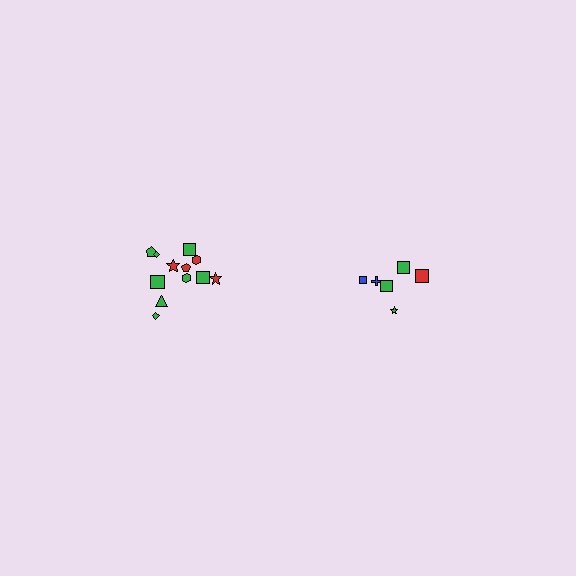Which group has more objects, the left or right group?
The left group.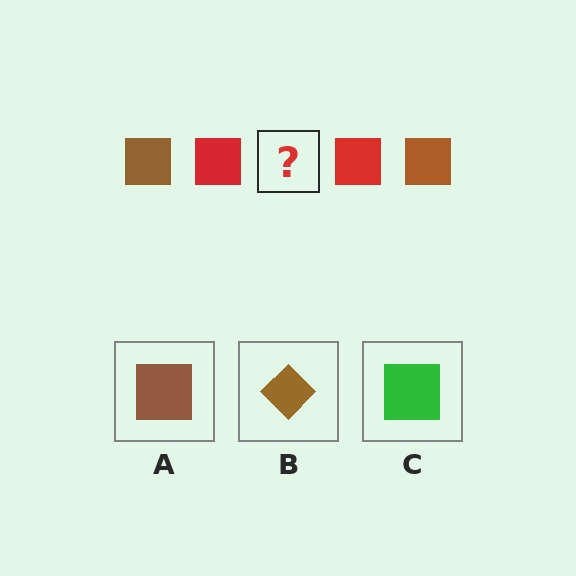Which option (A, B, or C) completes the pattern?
A.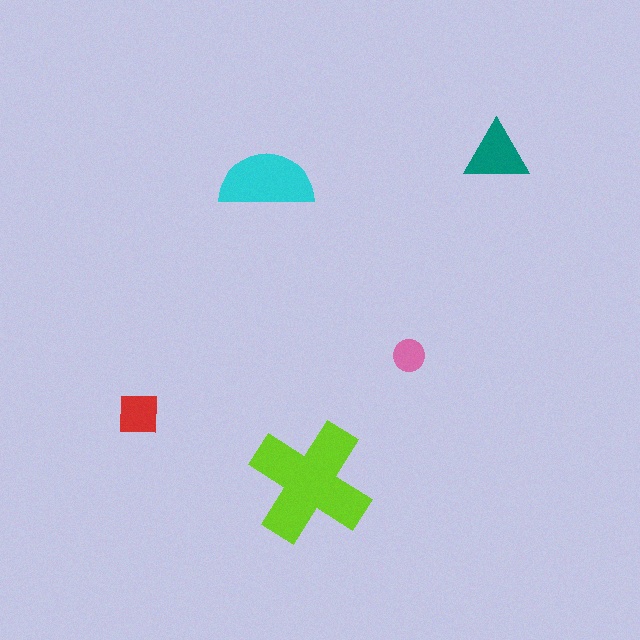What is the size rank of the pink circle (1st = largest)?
5th.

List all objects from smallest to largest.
The pink circle, the red square, the teal triangle, the cyan semicircle, the lime cross.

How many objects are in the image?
There are 5 objects in the image.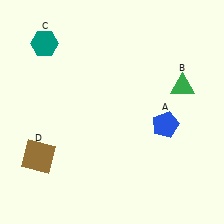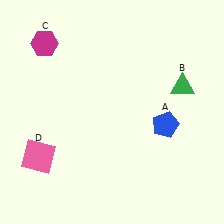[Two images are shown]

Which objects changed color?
C changed from teal to magenta. D changed from brown to pink.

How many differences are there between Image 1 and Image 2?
There are 2 differences between the two images.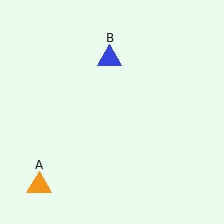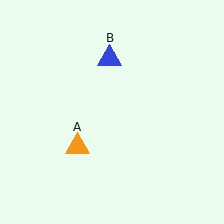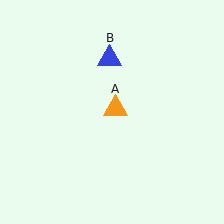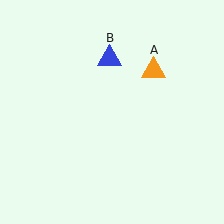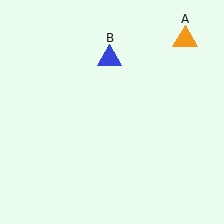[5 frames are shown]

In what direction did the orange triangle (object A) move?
The orange triangle (object A) moved up and to the right.